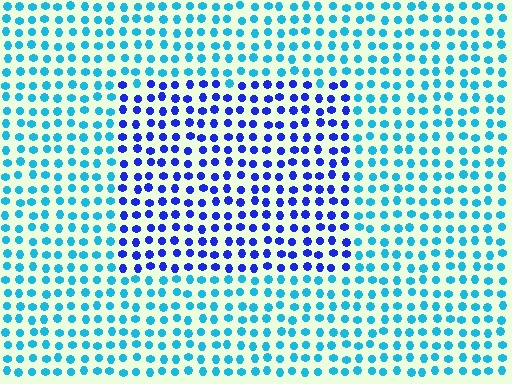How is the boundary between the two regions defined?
The boundary is defined purely by a slight shift in hue (about 45 degrees). Spacing, size, and orientation are identical on both sides.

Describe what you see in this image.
The image is filled with small cyan elements in a uniform arrangement. A rectangle-shaped region is visible where the elements are tinted to a slightly different hue, forming a subtle color boundary.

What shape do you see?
I see a rectangle.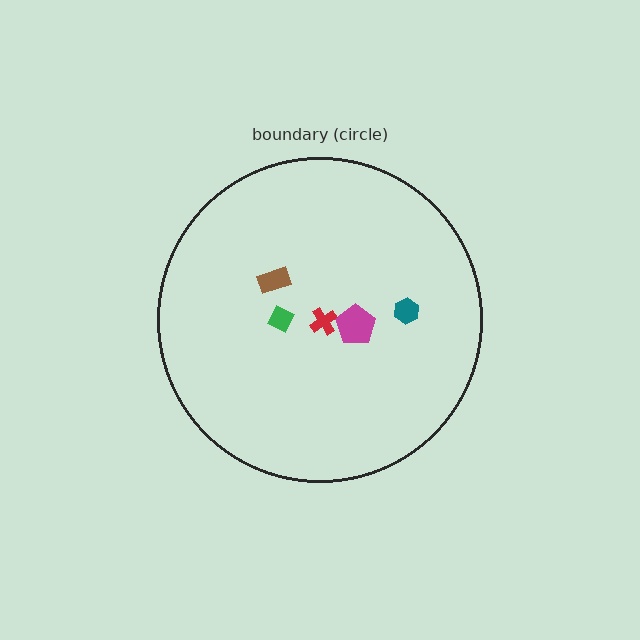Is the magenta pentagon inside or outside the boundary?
Inside.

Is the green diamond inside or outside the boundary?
Inside.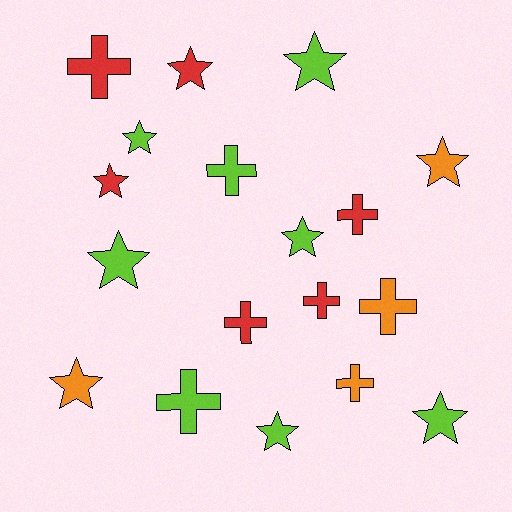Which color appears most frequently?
Lime, with 8 objects.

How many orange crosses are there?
There are 2 orange crosses.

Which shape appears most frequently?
Star, with 10 objects.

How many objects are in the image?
There are 18 objects.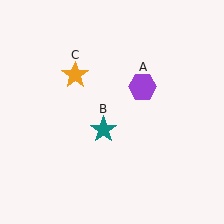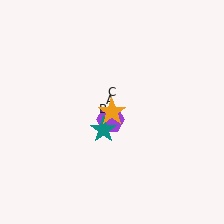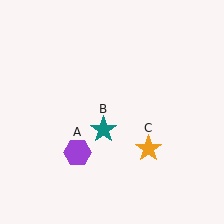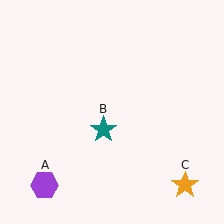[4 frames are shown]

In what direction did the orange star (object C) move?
The orange star (object C) moved down and to the right.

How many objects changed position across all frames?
2 objects changed position: purple hexagon (object A), orange star (object C).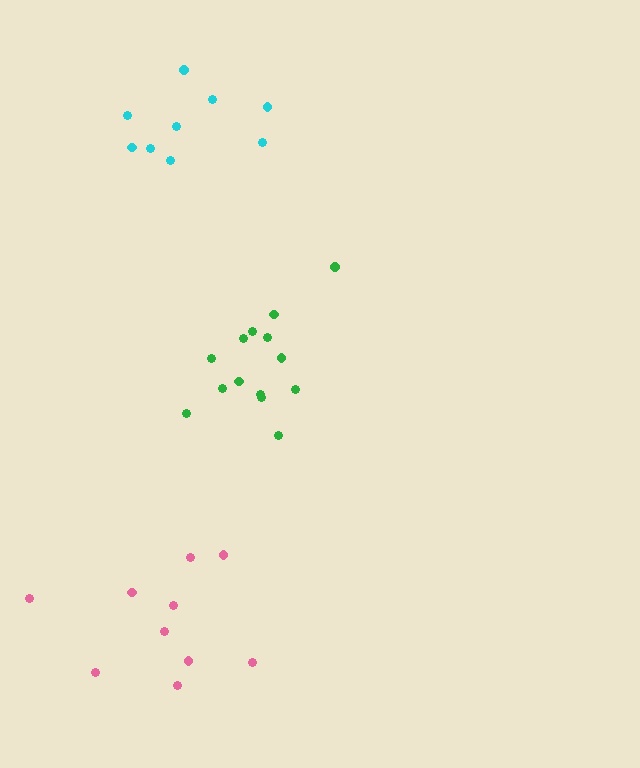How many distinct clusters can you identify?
There are 3 distinct clusters.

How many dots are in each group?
Group 1: 10 dots, Group 2: 14 dots, Group 3: 9 dots (33 total).